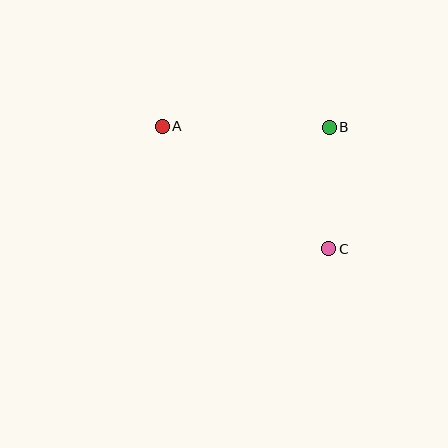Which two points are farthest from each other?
Points A and C are farthest from each other.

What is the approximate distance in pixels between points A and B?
The distance between A and B is approximately 167 pixels.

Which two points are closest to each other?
Points B and C are closest to each other.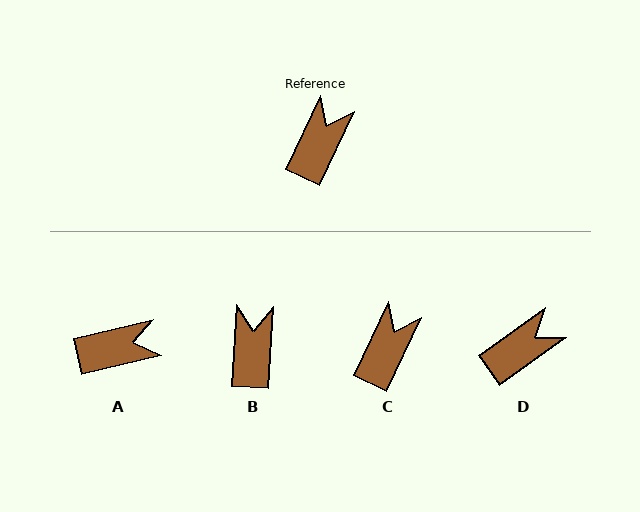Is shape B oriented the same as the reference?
No, it is off by about 22 degrees.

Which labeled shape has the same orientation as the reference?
C.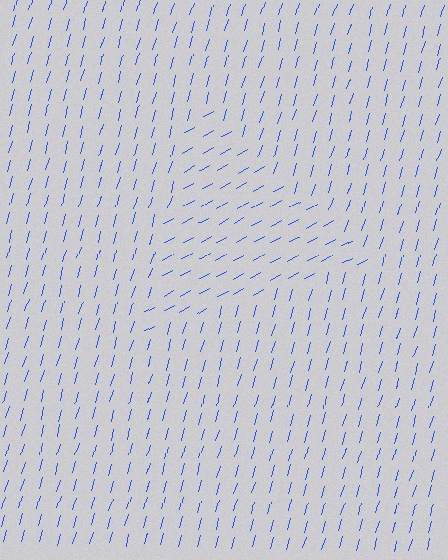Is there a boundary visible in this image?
Yes, there is a texture boundary formed by a change in line orientation.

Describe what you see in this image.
The image is filled with small blue line segments. A triangle region in the image has lines oriented differently from the surrounding lines, creating a visible texture boundary.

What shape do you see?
I see a triangle.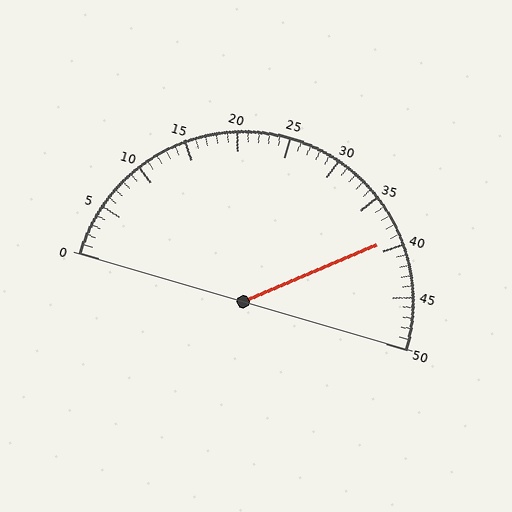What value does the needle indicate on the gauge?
The needle indicates approximately 39.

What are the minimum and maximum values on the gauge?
The gauge ranges from 0 to 50.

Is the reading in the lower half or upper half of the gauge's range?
The reading is in the upper half of the range (0 to 50).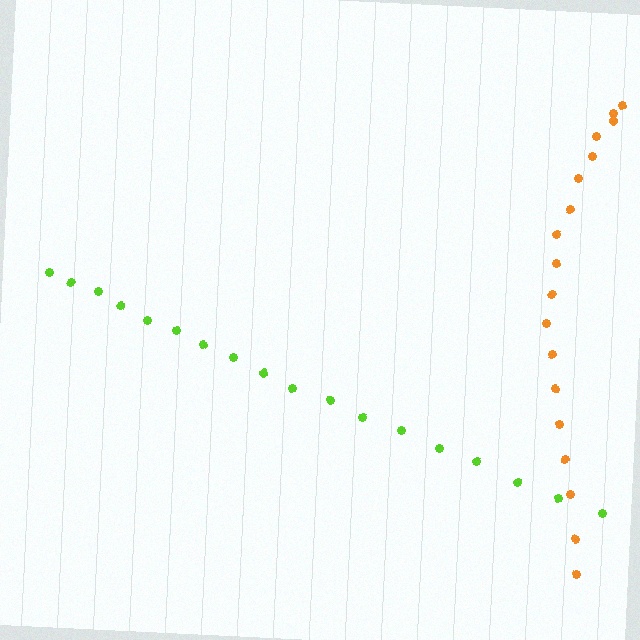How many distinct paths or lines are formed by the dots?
There are 2 distinct paths.